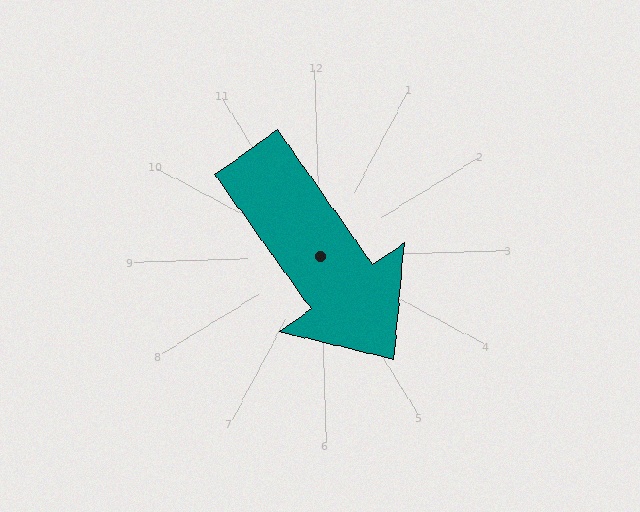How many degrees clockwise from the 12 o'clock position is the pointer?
Approximately 146 degrees.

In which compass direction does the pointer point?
Southeast.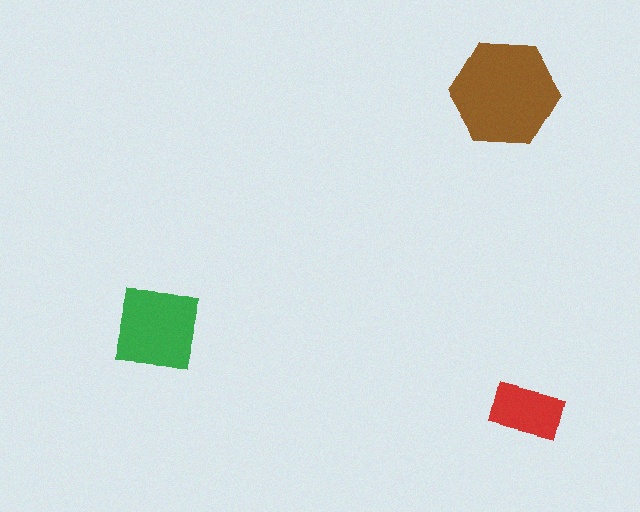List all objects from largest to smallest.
The brown hexagon, the green square, the red rectangle.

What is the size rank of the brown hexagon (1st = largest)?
1st.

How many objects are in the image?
There are 3 objects in the image.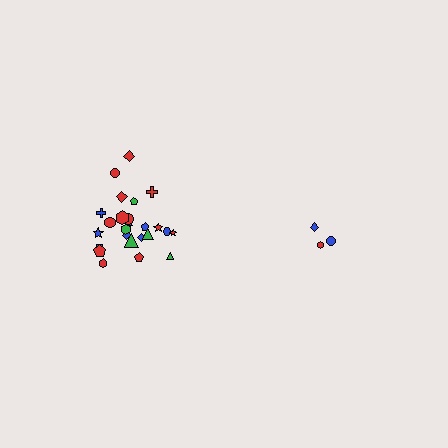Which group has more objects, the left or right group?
The left group.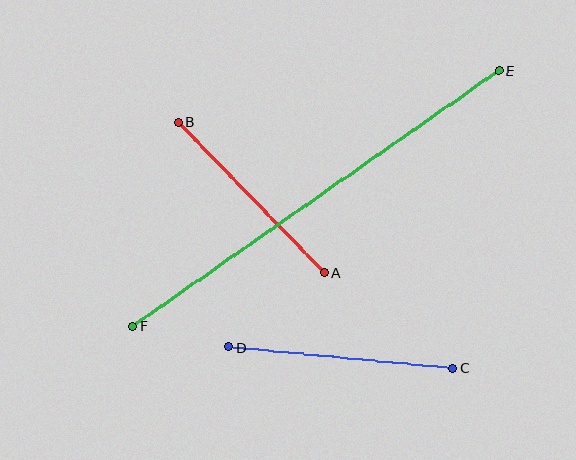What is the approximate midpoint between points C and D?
The midpoint is at approximately (341, 357) pixels.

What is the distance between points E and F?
The distance is approximately 446 pixels.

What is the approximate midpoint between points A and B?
The midpoint is at approximately (251, 197) pixels.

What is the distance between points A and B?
The distance is approximately 210 pixels.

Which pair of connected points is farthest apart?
Points E and F are farthest apart.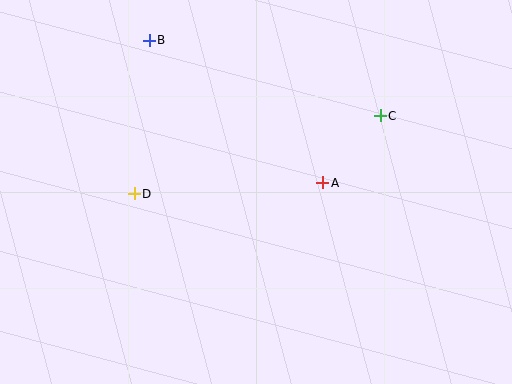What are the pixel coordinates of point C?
Point C is at (380, 116).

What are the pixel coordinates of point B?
Point B is at (149, 40).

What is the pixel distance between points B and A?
The distance between B and A is 224 pixels.